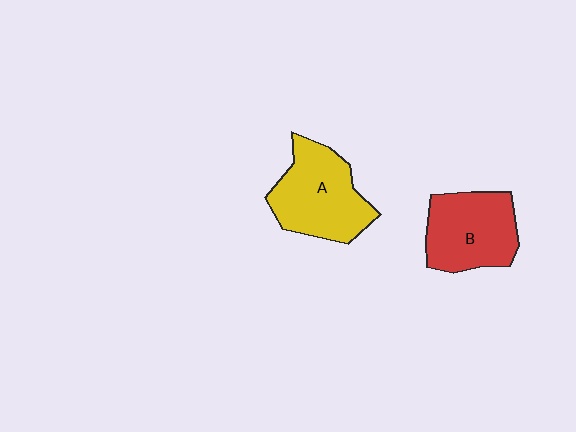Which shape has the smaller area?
Shape B (red).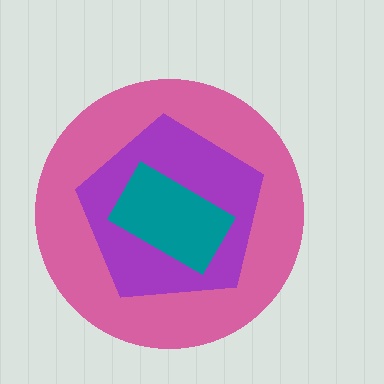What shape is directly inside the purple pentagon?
The teal rectangle.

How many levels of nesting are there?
3.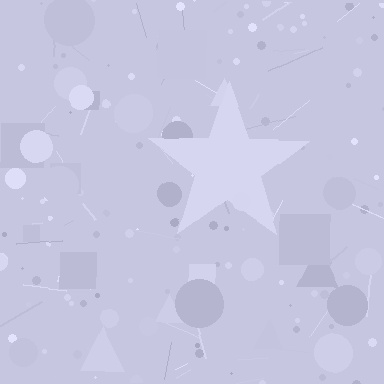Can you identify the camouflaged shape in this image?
The camouflaged shape is a star.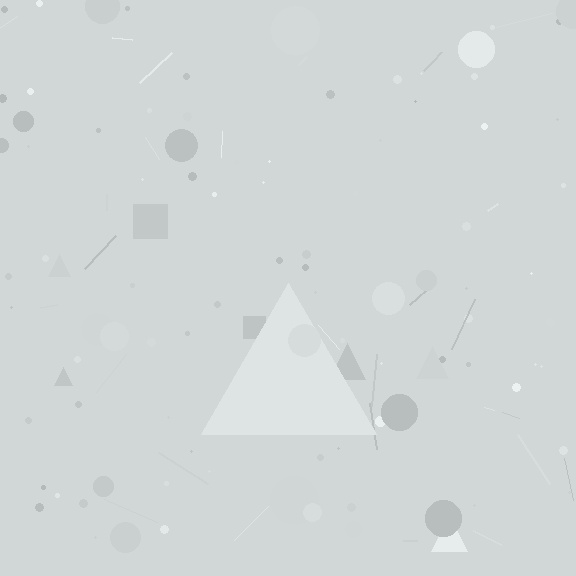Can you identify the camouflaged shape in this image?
The camouflaged shape is a triangle.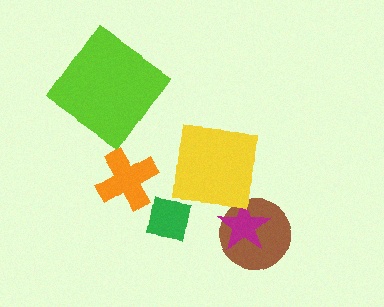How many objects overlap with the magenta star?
1 object overlaps with the magenta star.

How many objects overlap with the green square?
0 objects overlap with the green square.